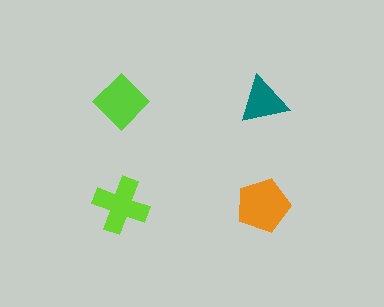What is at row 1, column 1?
A lime diamond.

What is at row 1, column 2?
A teal triangle.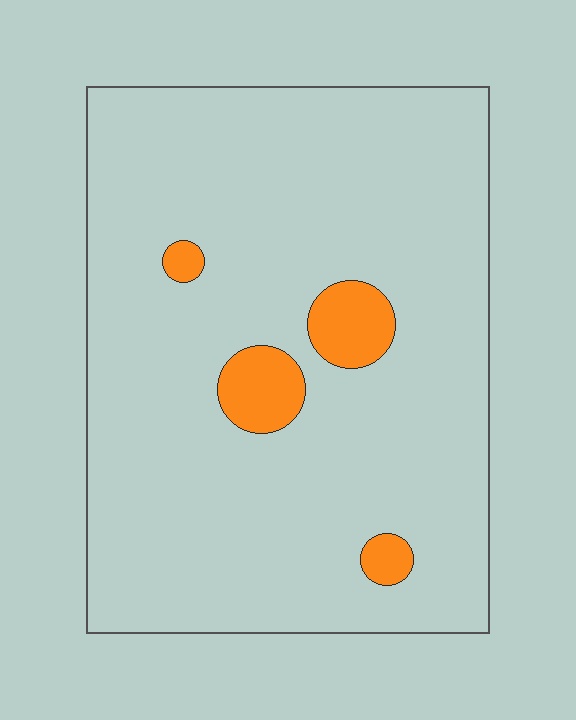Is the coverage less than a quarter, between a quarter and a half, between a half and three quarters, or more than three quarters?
Less than a quarter.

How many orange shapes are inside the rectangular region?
4.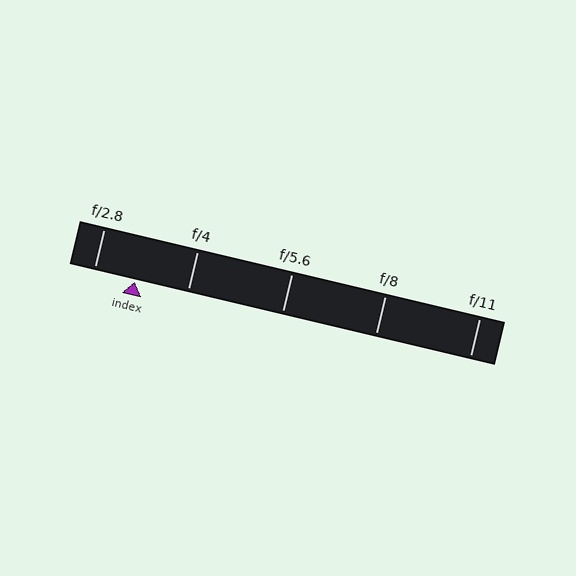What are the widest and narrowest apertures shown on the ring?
The widest aperture shown is f/2.8 and the narrowest is f/11.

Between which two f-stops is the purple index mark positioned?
The index mark is between f/2.8 and f/4.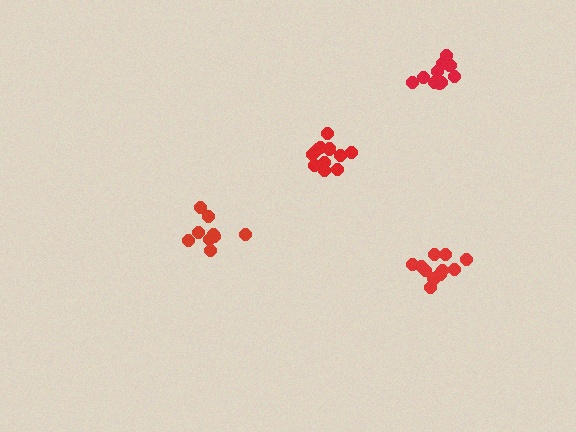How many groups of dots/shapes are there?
There are 4 groups.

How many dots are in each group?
Group 1: 10 dots, Group 2: 11 dots, Group 3: 9 dots, Group 4: 11 dots (41 total).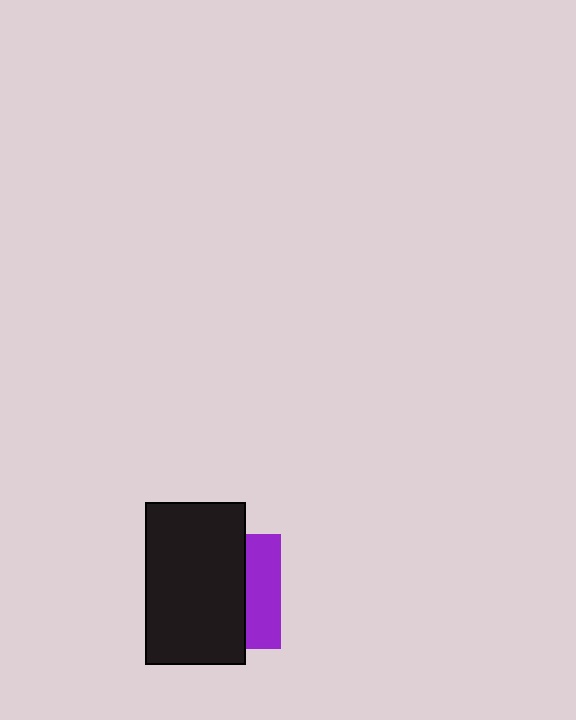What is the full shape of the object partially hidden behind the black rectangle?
The partially hidden object is a purple square.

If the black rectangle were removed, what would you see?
You would see the complete purple square.